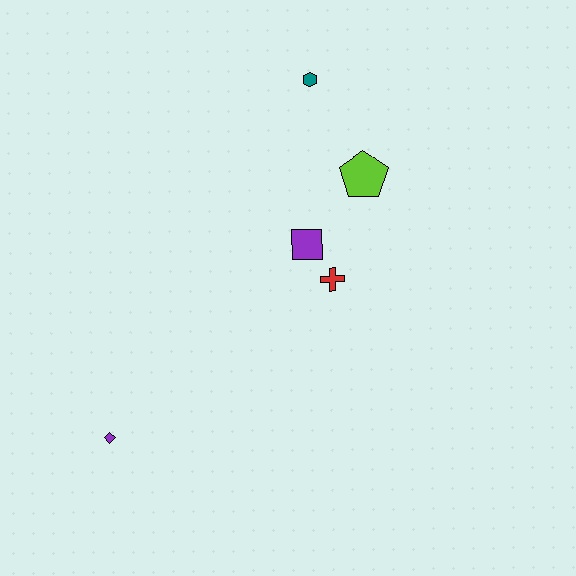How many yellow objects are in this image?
There are no yellow objects.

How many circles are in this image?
There are no circles.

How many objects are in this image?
There are 5 objects.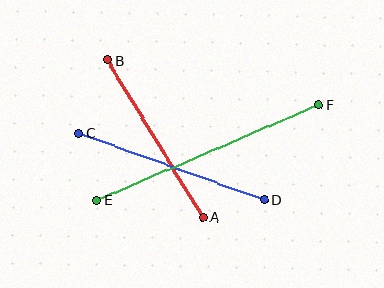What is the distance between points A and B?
The distance is approximately 184 pixels.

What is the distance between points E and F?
The distance is approximately 242 pixels.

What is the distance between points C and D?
The distance is approximately 197 pixels.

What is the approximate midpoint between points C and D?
The midpoint is at approximately (172, 166) pixels.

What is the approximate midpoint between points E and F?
The midpoint is at approximately (208, 153) pixels.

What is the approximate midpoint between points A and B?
The midpoint is at approximately (155, 139) pixels.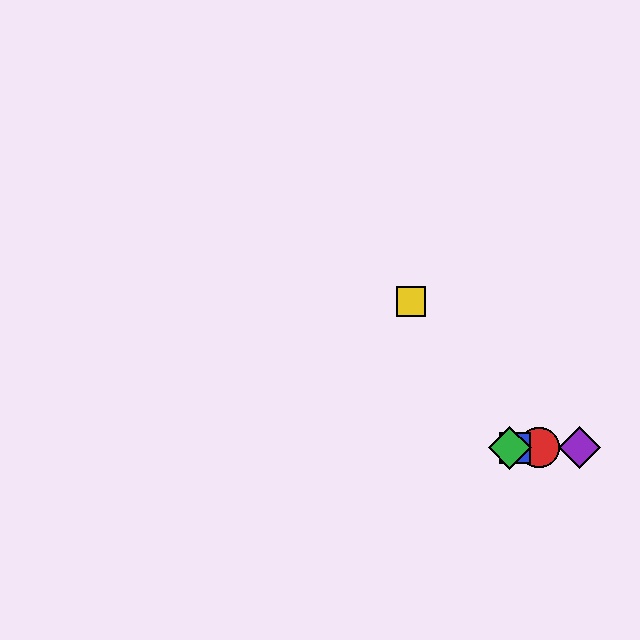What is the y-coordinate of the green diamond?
The green diamond is at y≈448.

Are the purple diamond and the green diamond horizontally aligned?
Yes, both are at y≈448.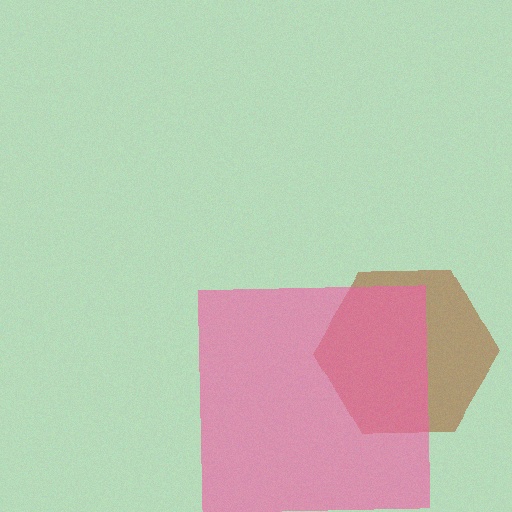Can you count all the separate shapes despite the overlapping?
Yes, there are 2 separate shapes.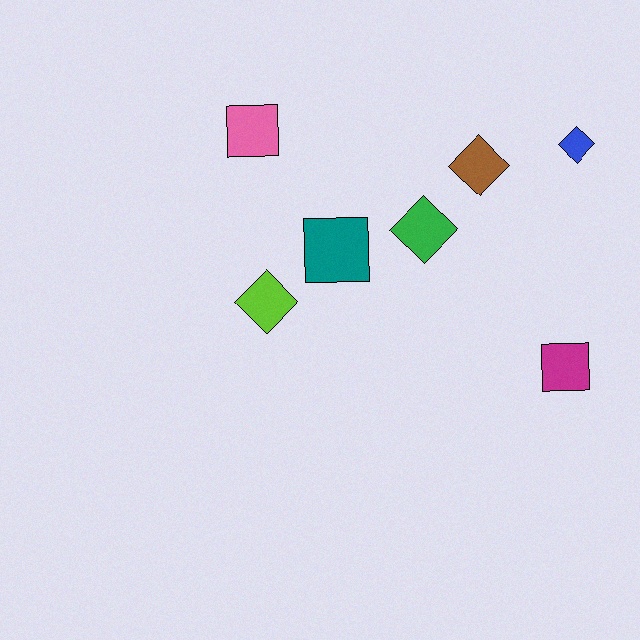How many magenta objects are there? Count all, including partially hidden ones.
There is 1 magenta object.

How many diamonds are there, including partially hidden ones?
There are 4 diamonds.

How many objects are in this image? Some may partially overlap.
There are 7 objects.